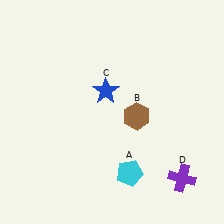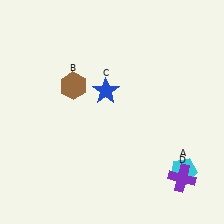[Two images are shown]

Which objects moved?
The objects that moved are: the cyan pentagon (A), the brown hexagon (B).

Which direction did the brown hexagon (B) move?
The brown hexagon (B) moved left.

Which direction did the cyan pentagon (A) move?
The cyan pentagon (A) moved right.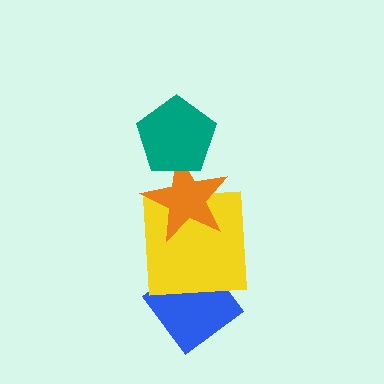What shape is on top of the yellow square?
The orange star is on top of the yellow square.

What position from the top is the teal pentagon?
The teal pentagon is 1st from the top.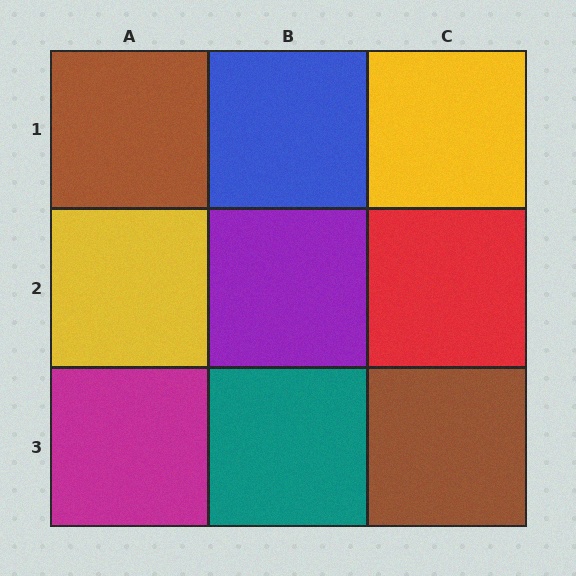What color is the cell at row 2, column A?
Yellow.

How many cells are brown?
2 cells are brown.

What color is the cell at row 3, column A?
Magenta.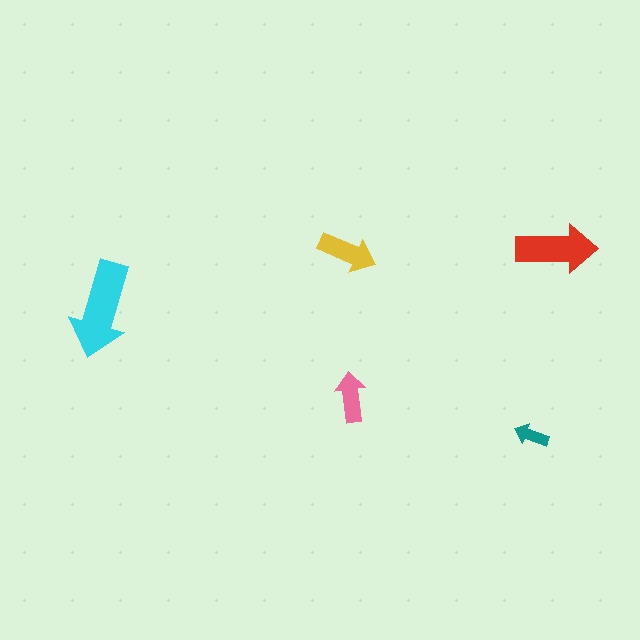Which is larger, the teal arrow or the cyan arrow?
The cyan one.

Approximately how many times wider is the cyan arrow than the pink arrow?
About 2 times wider.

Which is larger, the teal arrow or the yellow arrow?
The yellow one.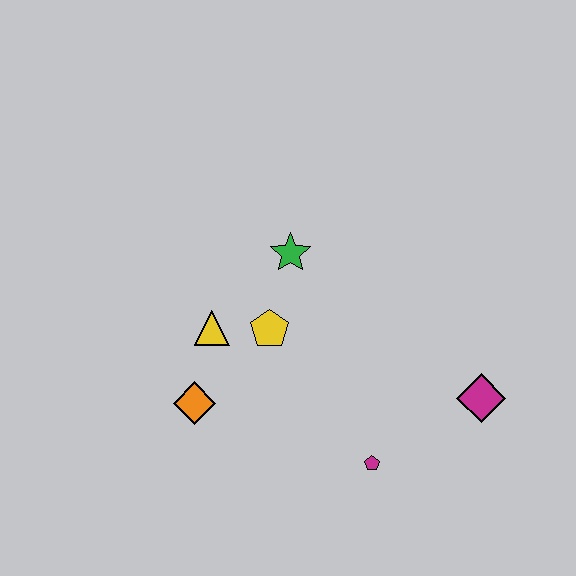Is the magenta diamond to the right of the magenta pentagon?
Yes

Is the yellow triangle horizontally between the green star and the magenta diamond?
No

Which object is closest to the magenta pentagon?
The magenta diamond is closest to the magenta pentagon.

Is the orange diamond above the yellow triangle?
No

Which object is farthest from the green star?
The magenta diamond is farthest from the green star.